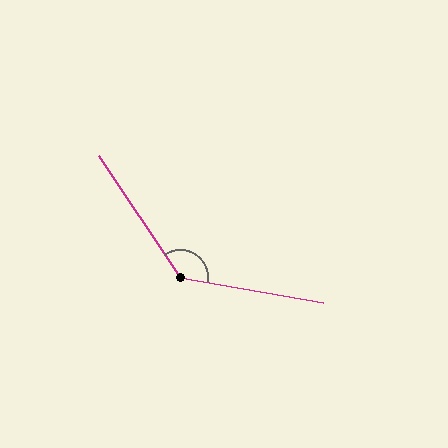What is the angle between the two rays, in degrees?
Approximately 134 degrees.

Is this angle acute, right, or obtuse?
It is obtuse.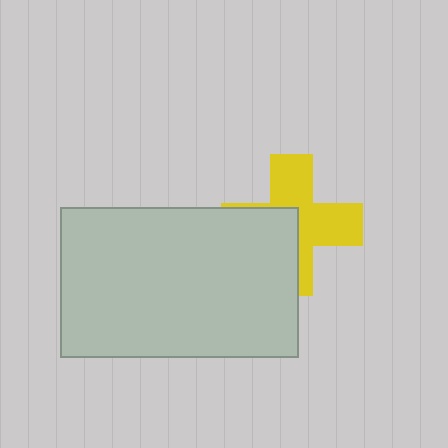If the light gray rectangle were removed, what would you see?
You would see the complete yellow cross.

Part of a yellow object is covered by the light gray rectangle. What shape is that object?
It is a cross.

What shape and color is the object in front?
The object in front is a light gray rectangle.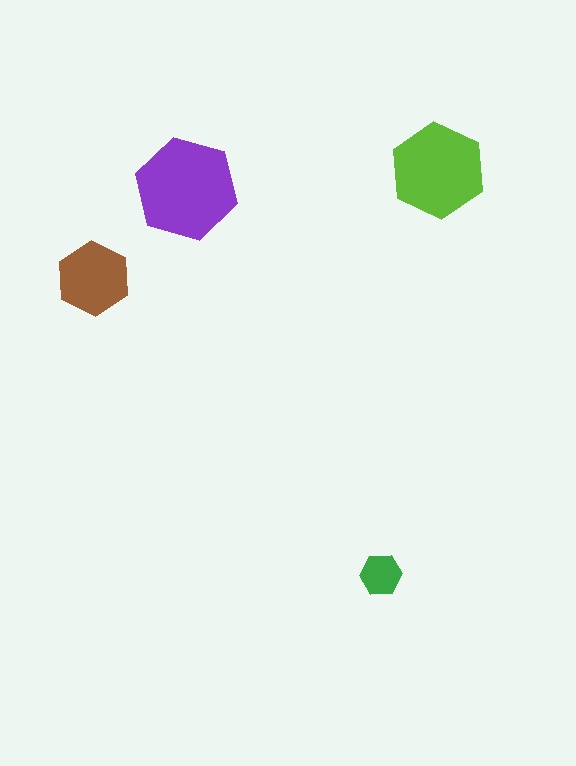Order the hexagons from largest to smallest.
the purple one, the lime one, the brown one, the green one.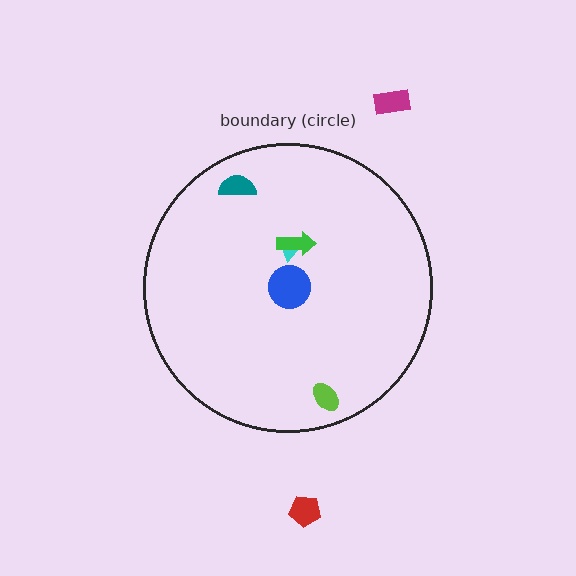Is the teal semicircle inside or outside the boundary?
Inside.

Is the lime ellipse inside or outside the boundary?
Inside.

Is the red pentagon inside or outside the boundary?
Outside.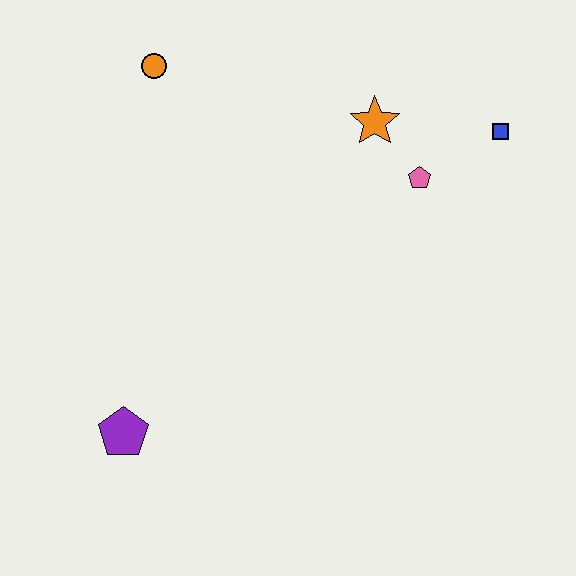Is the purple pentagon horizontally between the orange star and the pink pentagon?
No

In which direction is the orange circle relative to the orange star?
The orange circle is to the left of the orange star.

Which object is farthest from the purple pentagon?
The blue square is farthest from the purple pentagon.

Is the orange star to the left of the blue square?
Yes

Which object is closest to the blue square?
The pink pentagon is closest to the blue square.